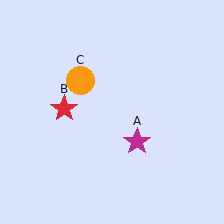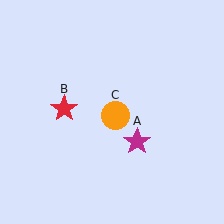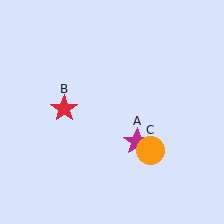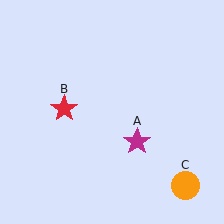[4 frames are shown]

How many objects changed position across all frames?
1 object changed position: orange circle (object C).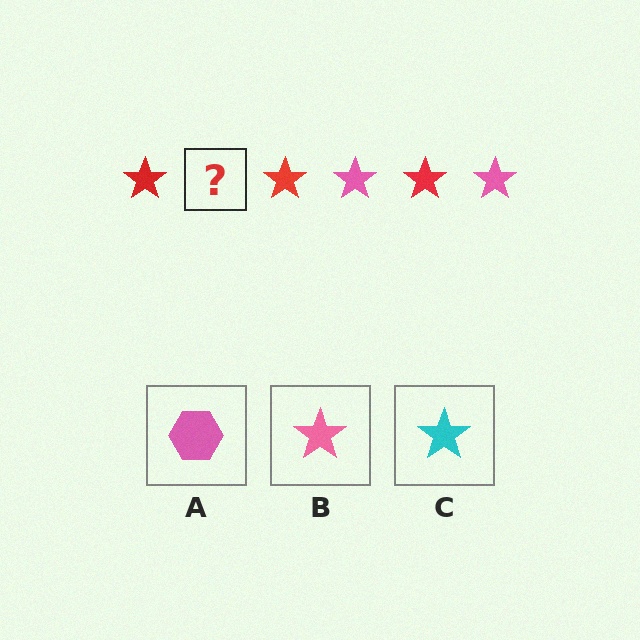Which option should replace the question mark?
Option B.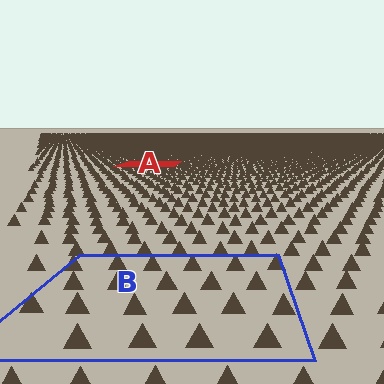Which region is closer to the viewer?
Region B is closer. The texture elements there are larger and more spread out.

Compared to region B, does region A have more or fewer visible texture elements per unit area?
Region A has more texture elements per unit area — they are packed more densely because it is farther away.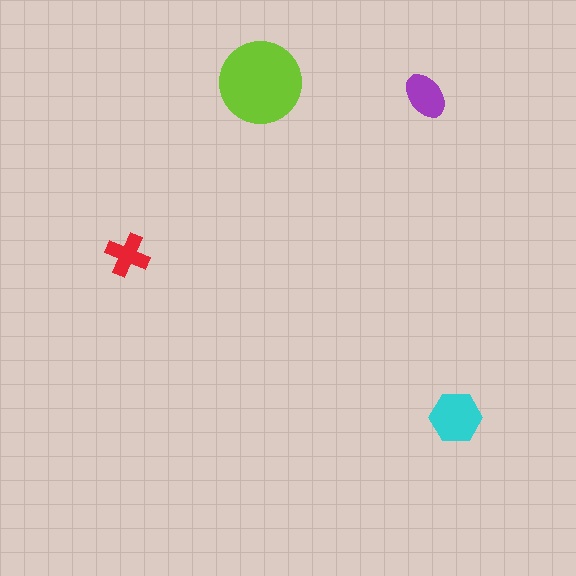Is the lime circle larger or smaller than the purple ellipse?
Larger.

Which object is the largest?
The lime circle.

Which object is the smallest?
The red cross.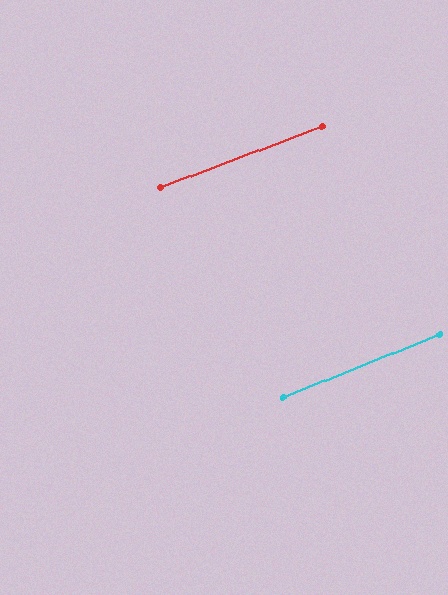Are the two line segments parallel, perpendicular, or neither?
Parallel — their directions differ by only 1.2°.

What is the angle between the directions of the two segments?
Approximately 1 degree.